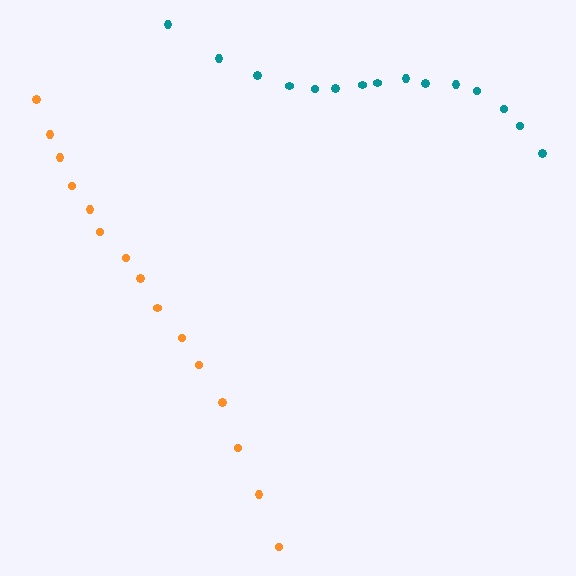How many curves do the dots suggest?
There are 2 distinct paths.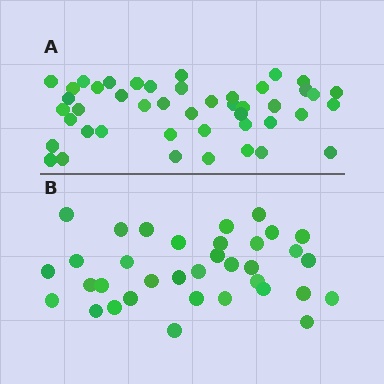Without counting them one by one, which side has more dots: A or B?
Region A (the top region) has more dots.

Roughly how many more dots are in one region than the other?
Region A has roughly 10 or so more dots than region B.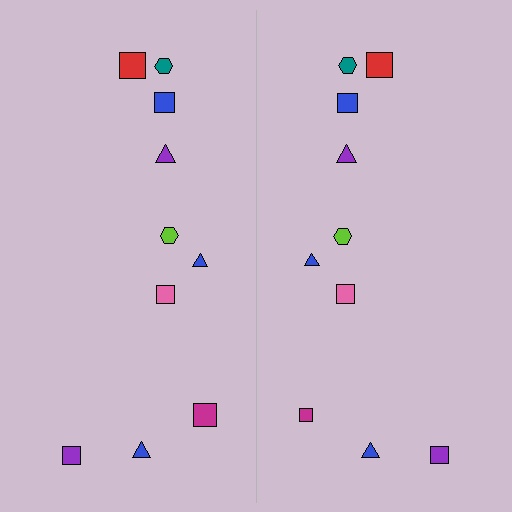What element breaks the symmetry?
The magenta square on the right side has a different size than its mirror counterpart.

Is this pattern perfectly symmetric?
No, the pattern is not perfectly symmetric. The magenta square on the right side has a different size than its mirror counterpart.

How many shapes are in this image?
There are 20 shapes in this image.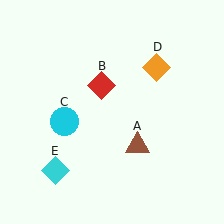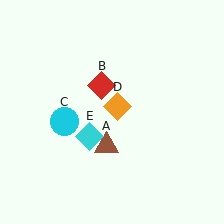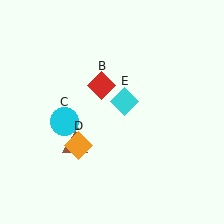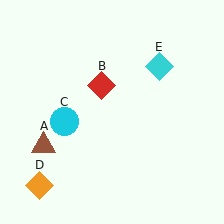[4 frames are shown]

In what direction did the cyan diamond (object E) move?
The cyan diamond (object E) moved up and to the right.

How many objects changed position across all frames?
3 objects changed position: brown triangle (object A), orange diamond (object D), cyan diamond (object E).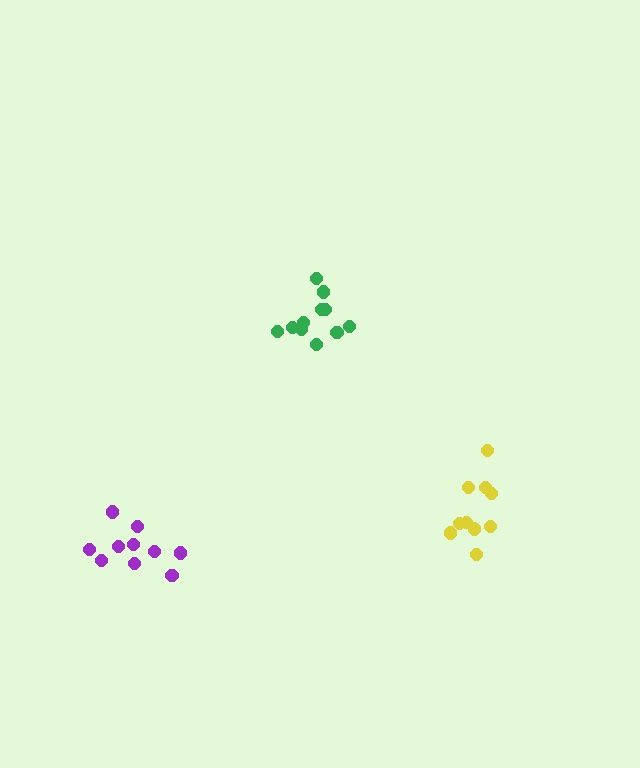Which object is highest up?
The green cluster is topmost.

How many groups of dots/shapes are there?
There are 3 groups.